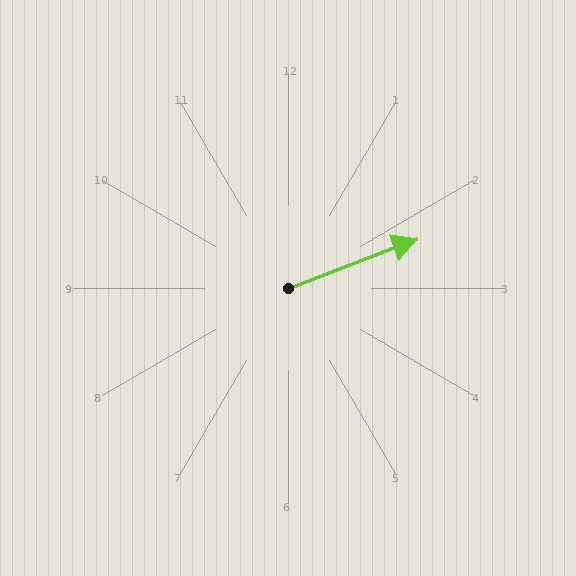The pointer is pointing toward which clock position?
Roughly 2 o'clock.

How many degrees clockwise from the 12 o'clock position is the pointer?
Approximately 69 degrees.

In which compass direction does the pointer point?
East.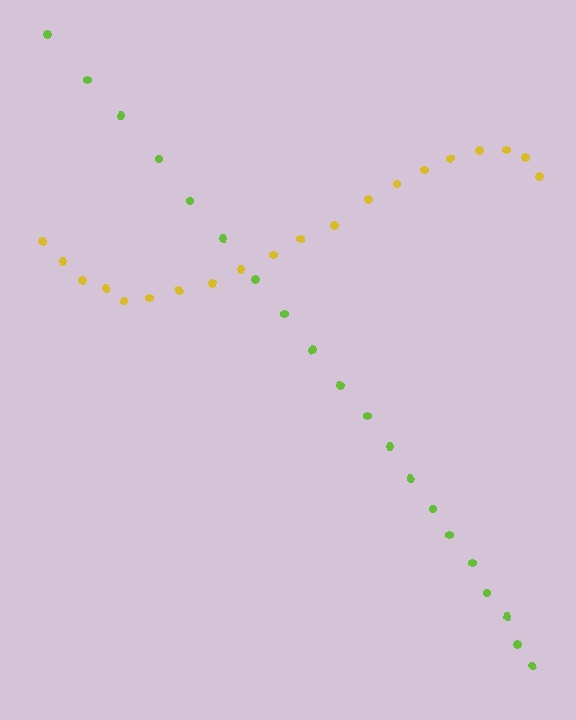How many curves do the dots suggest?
There are 2 distinct paths.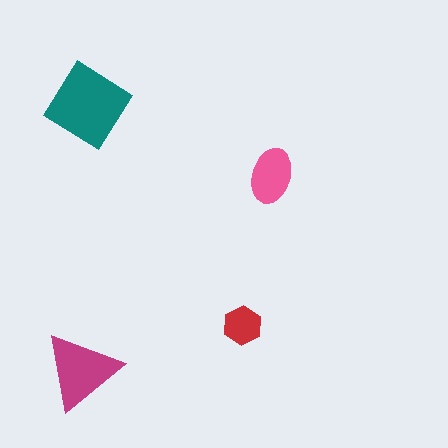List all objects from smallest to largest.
The red hexagon, the pink ellipse, the magenta triangle, the teal diamond.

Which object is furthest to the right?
The pink ellipse is rightmost.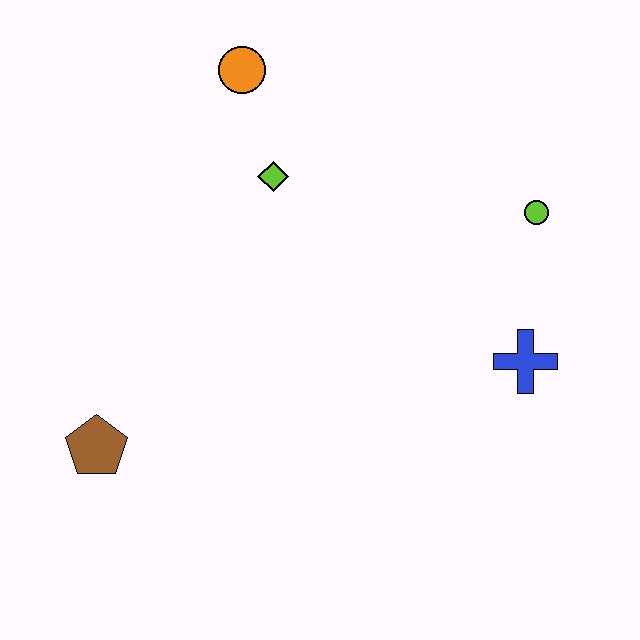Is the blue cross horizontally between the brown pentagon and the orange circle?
No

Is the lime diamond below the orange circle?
Yes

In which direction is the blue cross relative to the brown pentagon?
The blue cross is to the right of the brown pentagon.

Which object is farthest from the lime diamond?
The brown pentagon is farthest from the lime diamond.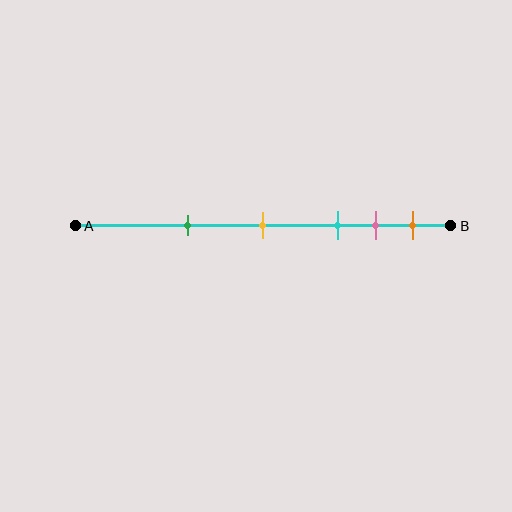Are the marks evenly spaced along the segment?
No, the marks are not evenly spaced.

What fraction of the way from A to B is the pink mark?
The pink mark is approximately 80% (0.8) of the way from A to B.